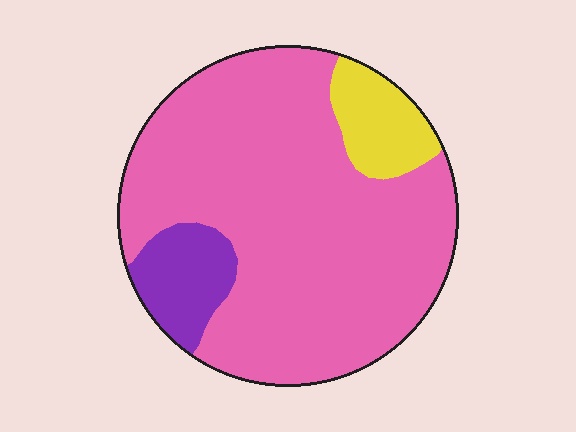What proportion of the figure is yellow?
Yellow covers about 10% of the figure.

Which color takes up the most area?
Pink, at roughly 80%.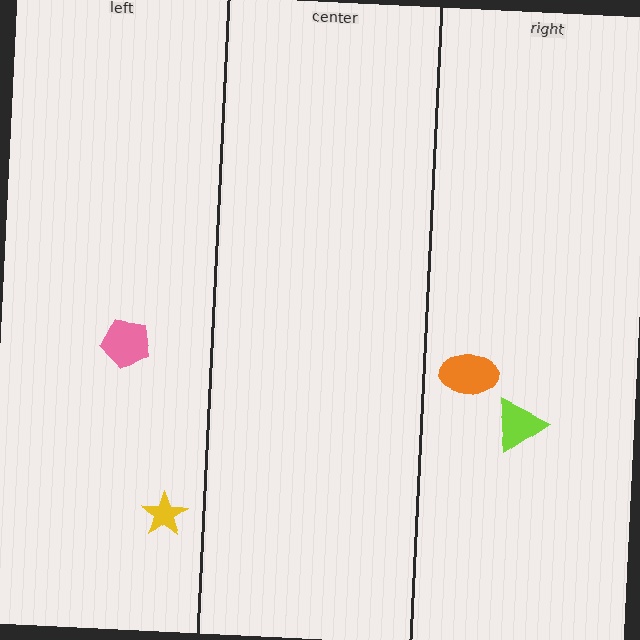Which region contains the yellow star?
The left region.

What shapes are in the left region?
The yellow star, the pink pentagon.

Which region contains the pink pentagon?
The left region.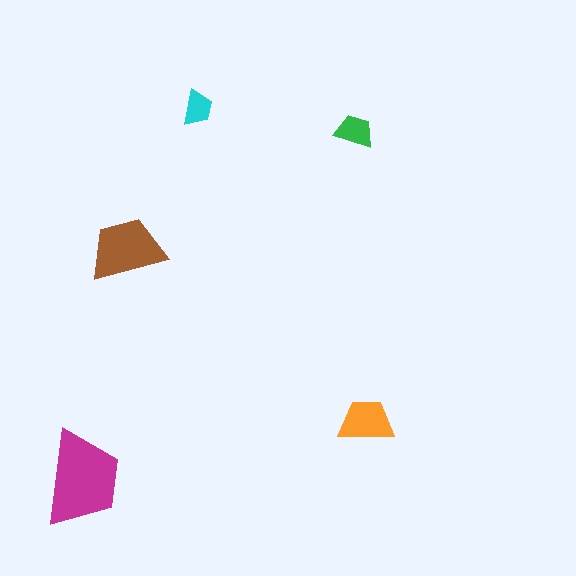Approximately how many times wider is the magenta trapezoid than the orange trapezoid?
About 1.5 times wider.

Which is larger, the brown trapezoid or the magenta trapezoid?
The magenta one.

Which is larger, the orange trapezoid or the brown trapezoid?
The brown one.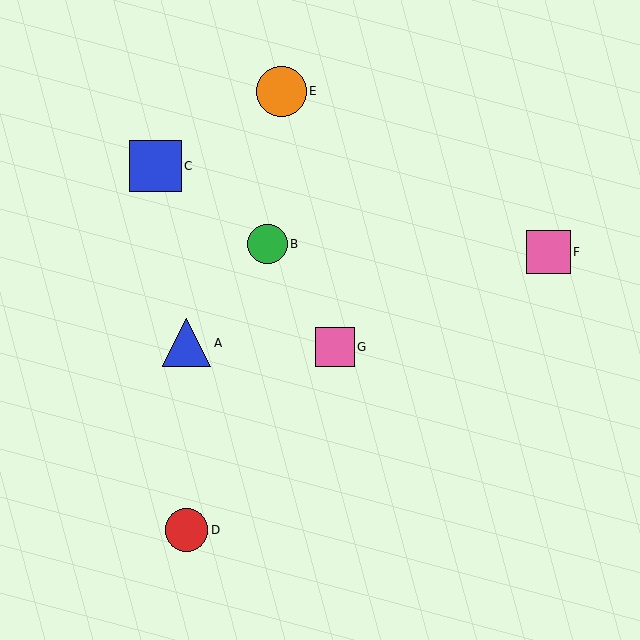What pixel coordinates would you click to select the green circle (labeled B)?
Click at (267, 244) to select the green circle B.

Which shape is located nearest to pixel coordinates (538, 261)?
The pink square (labeled F) at (549, 252) is nearest to that location.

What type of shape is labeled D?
Shape D is a red circle.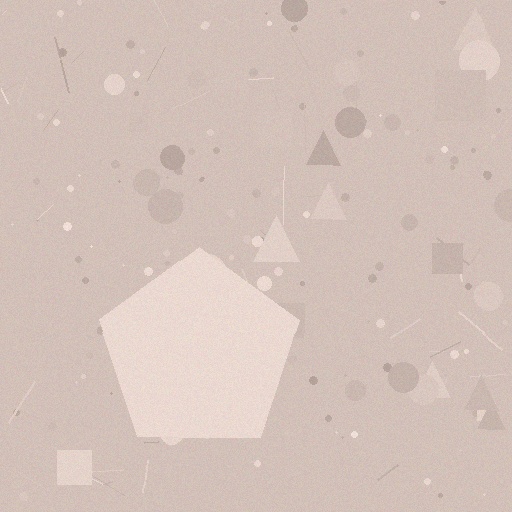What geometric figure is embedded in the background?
A pentagon is embedded in the background.